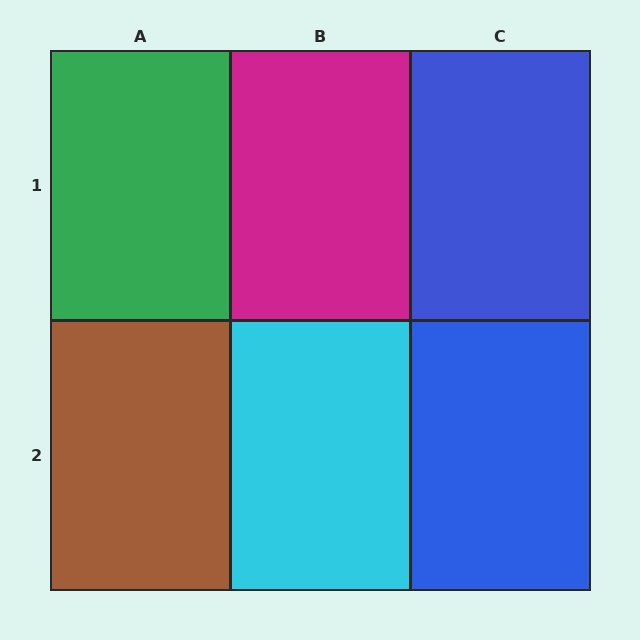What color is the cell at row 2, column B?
Cyan.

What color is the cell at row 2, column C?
Blue.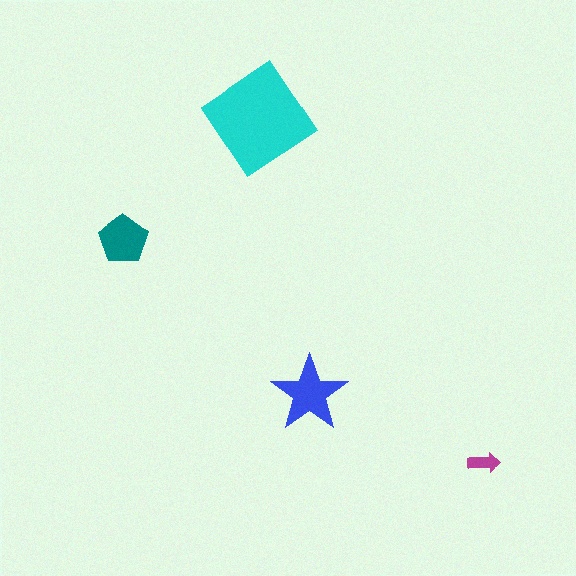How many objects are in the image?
There are 4 objects in the image.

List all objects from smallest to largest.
The magenta arrow, the teal pentagon, the blue star, the cyan diamond.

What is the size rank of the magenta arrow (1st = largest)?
4th.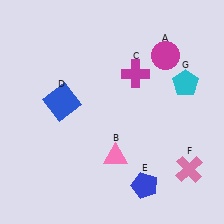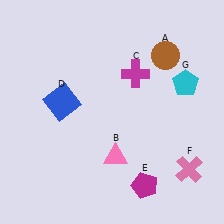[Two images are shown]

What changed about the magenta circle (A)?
In Image 1, A is magenta. In Image 2, it changed to brown.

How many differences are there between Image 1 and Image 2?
There are 2 differences between the two images.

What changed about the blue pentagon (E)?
In Image 1, E is blue. In Image 2, it changed to magenta.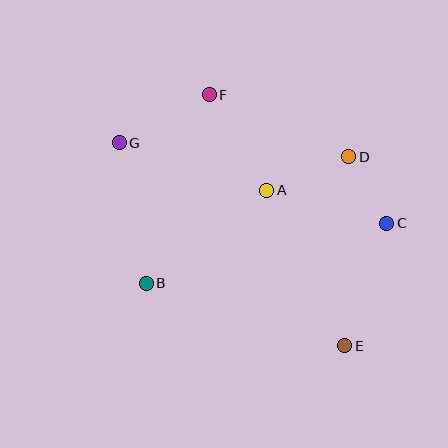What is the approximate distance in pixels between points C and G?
The distance between C and G is approximately 279 pixels.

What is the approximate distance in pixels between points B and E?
The distance between B and E is approximately 208 pixels.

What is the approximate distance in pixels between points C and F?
The distance between C and F is approximately 219 pixels.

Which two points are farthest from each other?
Points E and G are farthest from each other.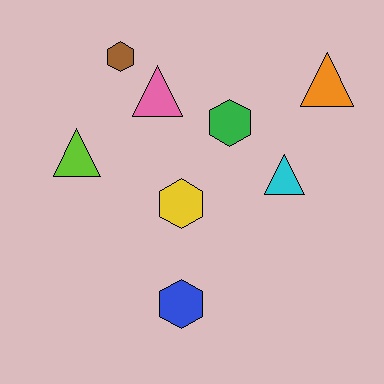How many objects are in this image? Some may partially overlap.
There are 8 objects.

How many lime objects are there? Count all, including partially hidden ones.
There is 1 lime object.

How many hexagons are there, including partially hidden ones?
There are 4 hexagons.